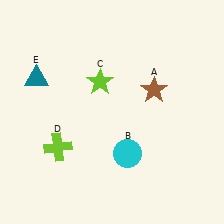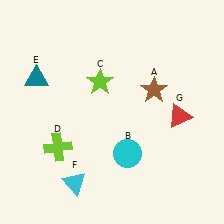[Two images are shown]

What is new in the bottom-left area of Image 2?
A cyan triangle (F) was added in the bottom-left area of Image 2.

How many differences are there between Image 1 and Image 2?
There are 2 differences between the two images.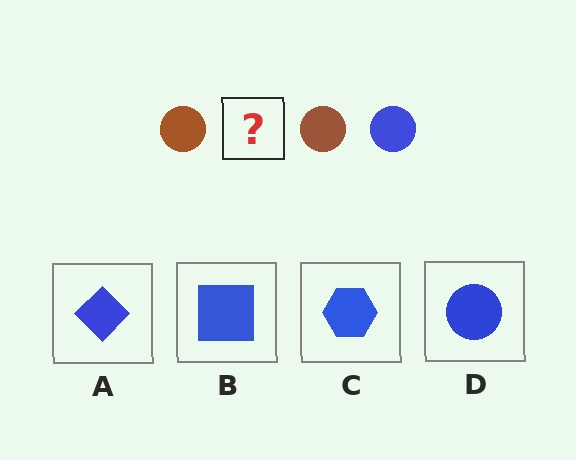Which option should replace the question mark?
Option D.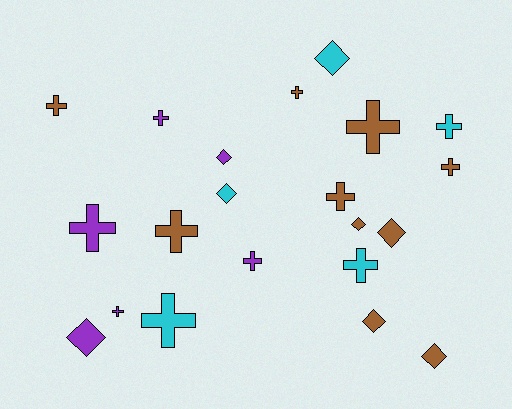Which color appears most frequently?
Brown, with 10 objects.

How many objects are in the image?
There are 21 objects.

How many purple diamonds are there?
There are 2 purple diamonds.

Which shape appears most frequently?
Cross, with 13 objects.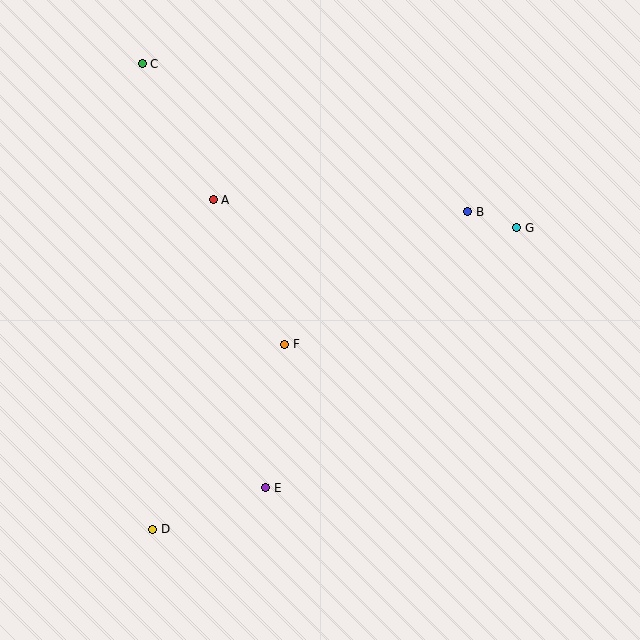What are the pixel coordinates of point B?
Point B is at (468, 212).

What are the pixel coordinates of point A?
Point A is at (213, 200).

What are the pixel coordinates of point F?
Point F is at (285, 344).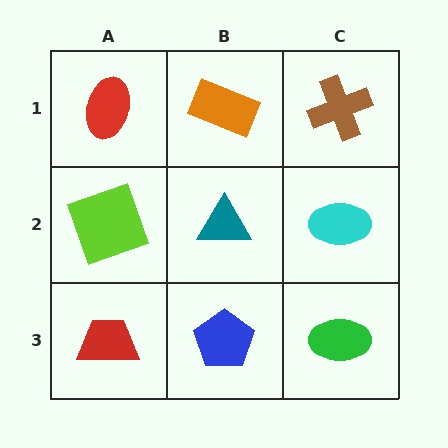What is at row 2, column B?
A teal triangle.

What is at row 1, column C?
A brown cross.